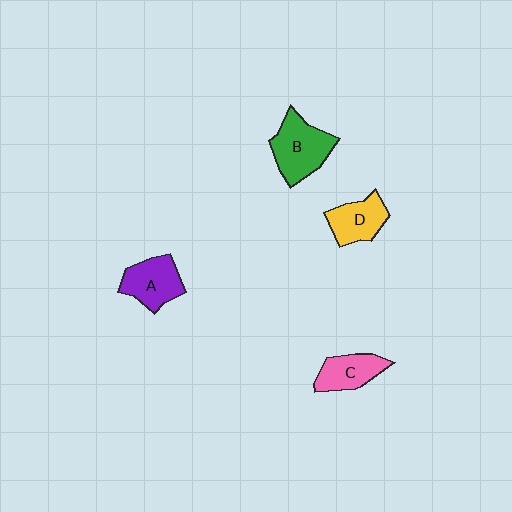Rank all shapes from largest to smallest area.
From largest to smallest: B (green), A (purple), D (yellow), C (pink).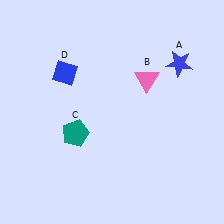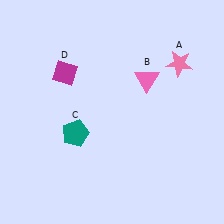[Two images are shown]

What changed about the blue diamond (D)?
In Image 1, D is blue. In Image 2, it changed to magenta.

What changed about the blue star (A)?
In Image 1, A is blue. In Image 2, it changed to pink.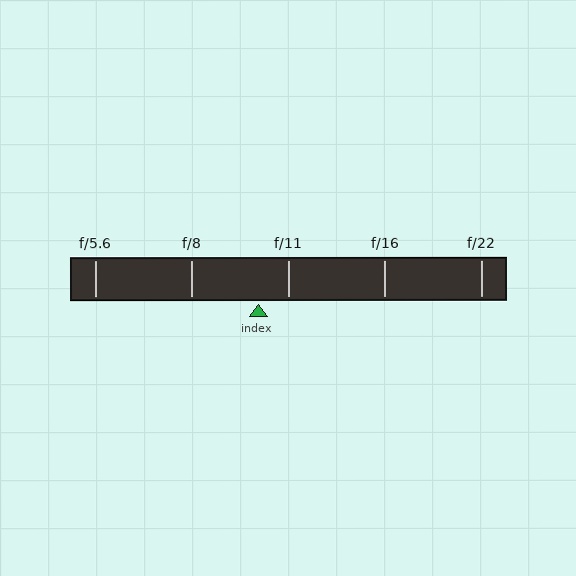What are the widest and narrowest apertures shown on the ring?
The widest aperture shown is f/5.6 and the narrowest is f/22.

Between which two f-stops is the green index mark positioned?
The index mark is between f/8 and f/11.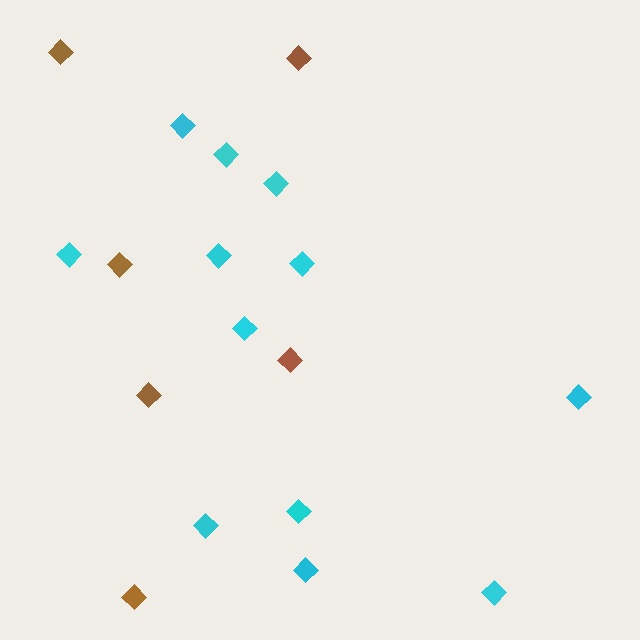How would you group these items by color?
There are 2 groups: one group of cyan diamonds (12) and one group of brown diamonds (6).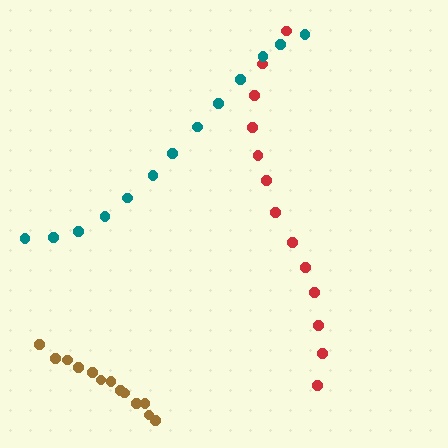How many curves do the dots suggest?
There are 3 distinct paths.